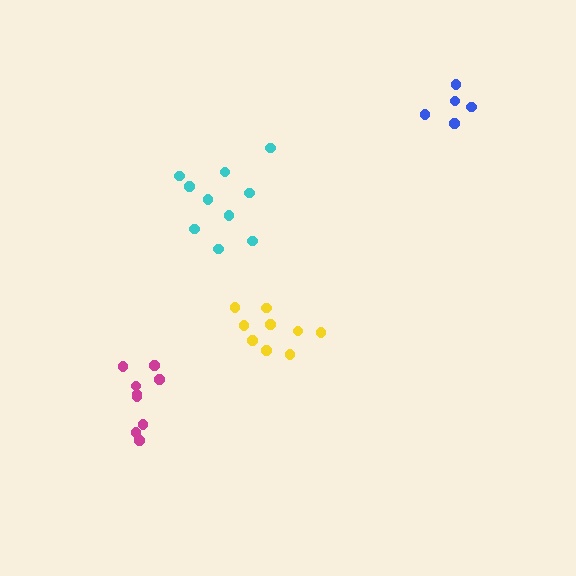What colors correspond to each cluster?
The clusters are colored: yellow, magenta, cyan, blue.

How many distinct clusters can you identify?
There are 4 distinct clusters.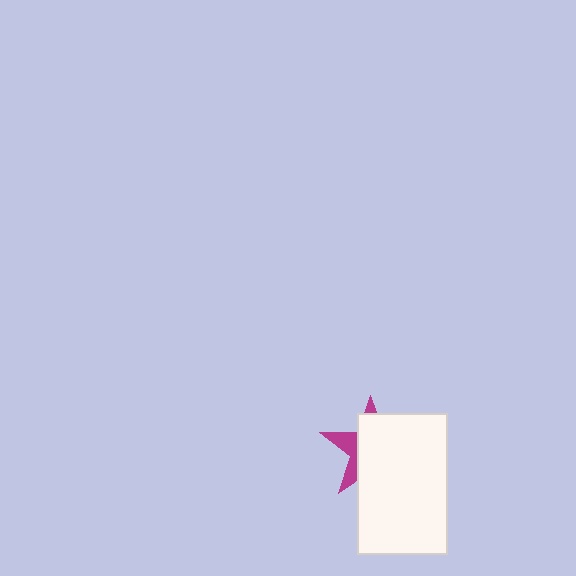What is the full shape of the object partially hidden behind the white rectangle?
The partially hidden object is a magenta star.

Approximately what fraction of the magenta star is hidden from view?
Roughly 70% of the magenta star is hidden behind the white rectangle.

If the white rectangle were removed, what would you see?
You would see the complete magenta star.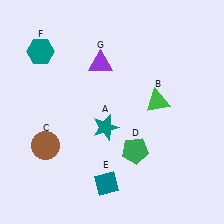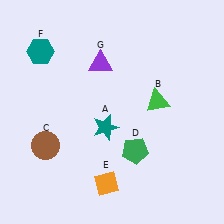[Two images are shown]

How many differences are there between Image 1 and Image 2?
There is 1 difference between the two images.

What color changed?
The diamond (E) changed from teal in Image 1 to orange in Image 2.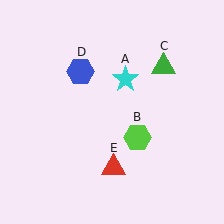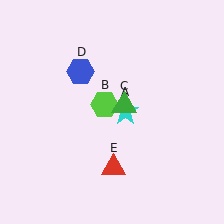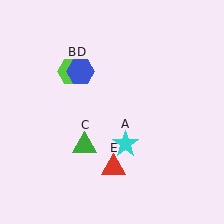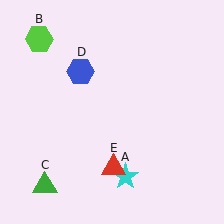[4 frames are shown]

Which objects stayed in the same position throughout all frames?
Blue hexagon (object D) and red triangle (object E) remained stationary.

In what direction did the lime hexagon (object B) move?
The lime hexagon (object B) moved up and to the left.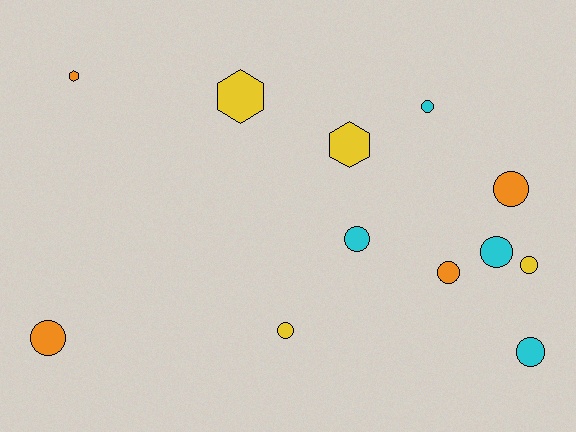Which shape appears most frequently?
Circle, with 9 objects.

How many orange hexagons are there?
There is 1 orange hexagon.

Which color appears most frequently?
Cyan, with 4 objects.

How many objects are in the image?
There are 12 objects.